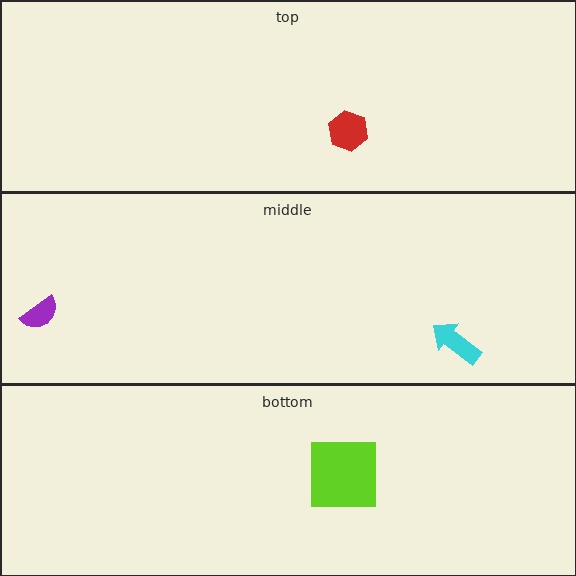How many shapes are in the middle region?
2.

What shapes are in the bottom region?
The lime square.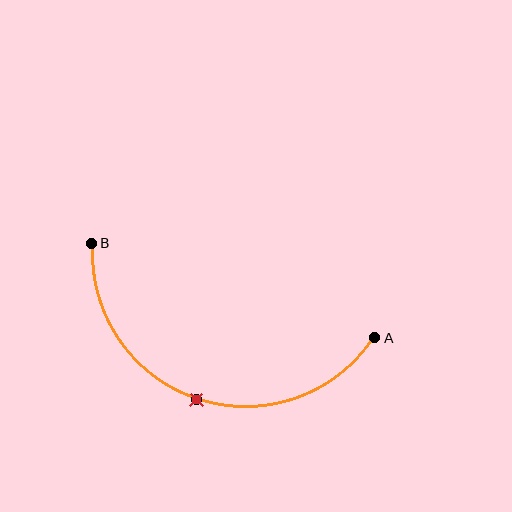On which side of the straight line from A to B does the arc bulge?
The arc bulges below the straight line connecting A and B.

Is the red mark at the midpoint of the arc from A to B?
Yes. The red mark lies on the arc at equal arc-length from both A and B — it is the arc midpoint.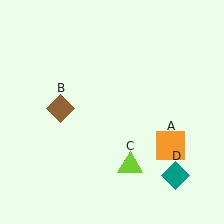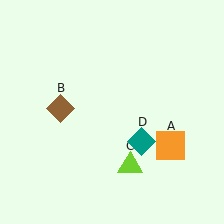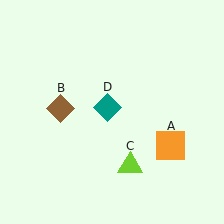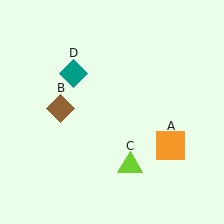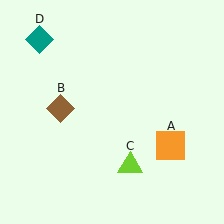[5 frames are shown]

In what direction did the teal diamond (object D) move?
The teal diamond (object D) moved up and to the left.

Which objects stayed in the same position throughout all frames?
Orange square (object A) and brown diamond (object B) and lime triangle (object C) remained stationary.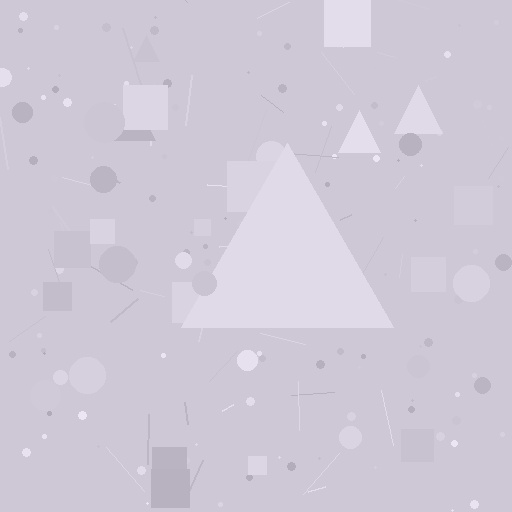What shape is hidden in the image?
A triangle is hidden in the image.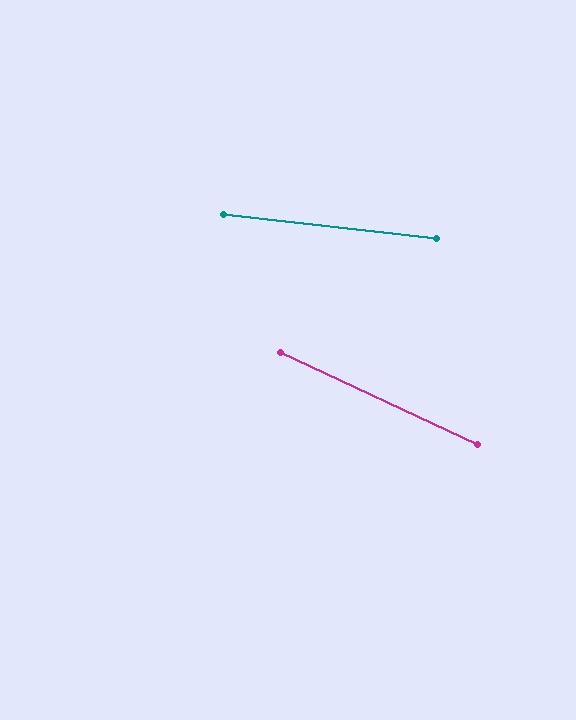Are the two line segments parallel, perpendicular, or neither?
Neither parallel nor perpendicular — they differ by about 19°.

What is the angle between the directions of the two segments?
Approximately 19 degrees.